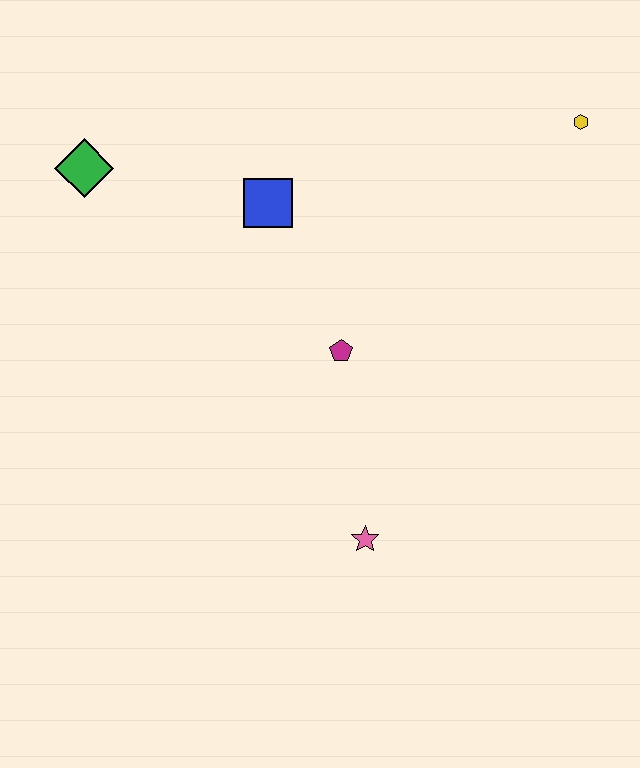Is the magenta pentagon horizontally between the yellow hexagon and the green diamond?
Yes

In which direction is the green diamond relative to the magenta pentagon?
The green diamond is to the left of the magenta pentagon.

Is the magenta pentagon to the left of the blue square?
No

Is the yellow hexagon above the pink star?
Yes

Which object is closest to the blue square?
The magenta pentagon is closest to the blue square.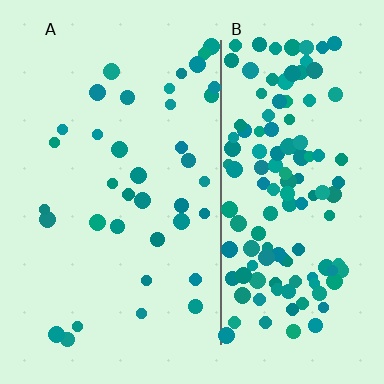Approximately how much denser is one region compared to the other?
Approximately 3.7× — region B over region A.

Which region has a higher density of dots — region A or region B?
B (the right).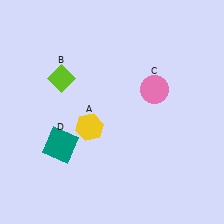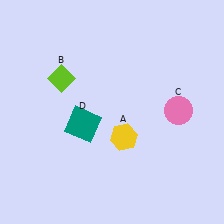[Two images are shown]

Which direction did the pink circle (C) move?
The pink circle (C) moved right.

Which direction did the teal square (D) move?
The teal square (D) moved right.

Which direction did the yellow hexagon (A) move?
The yellow hexagon (A) moved right.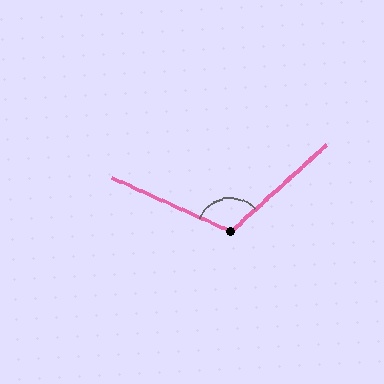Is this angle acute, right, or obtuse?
It is obtuse.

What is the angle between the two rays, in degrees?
Approximately 114 degrees.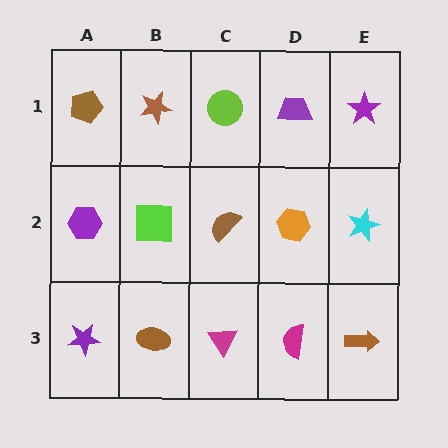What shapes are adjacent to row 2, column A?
A brown pentagon (row 1, column A), a purple star (row 3, column A), a lime square (row 2, column B).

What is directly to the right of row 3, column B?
A magenta triangle.